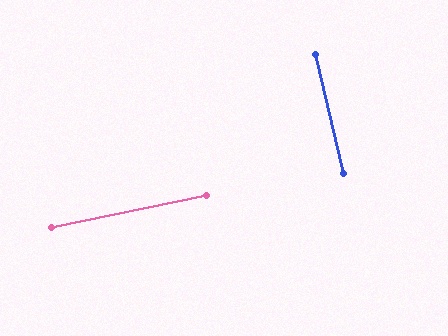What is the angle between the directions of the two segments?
Approximately 88 degrees.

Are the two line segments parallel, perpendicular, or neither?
Perpendicular — they meet at approximately 88°.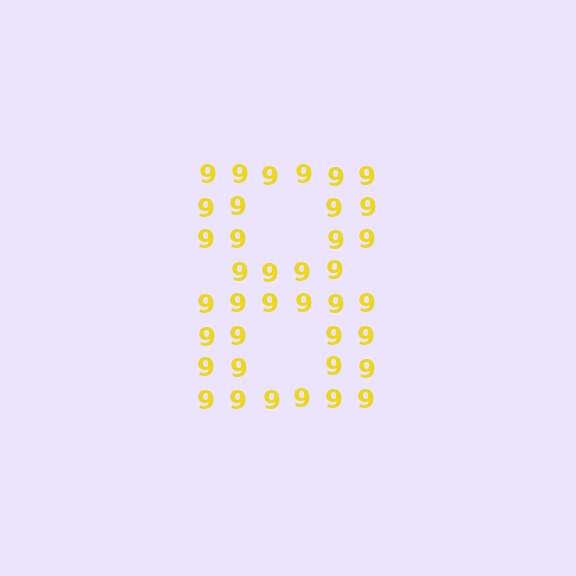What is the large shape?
The large shape is the digit 8.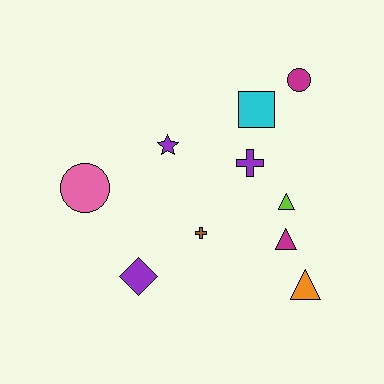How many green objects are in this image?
There are no green objects.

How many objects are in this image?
There are 10 objects.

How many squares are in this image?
There is 1 square.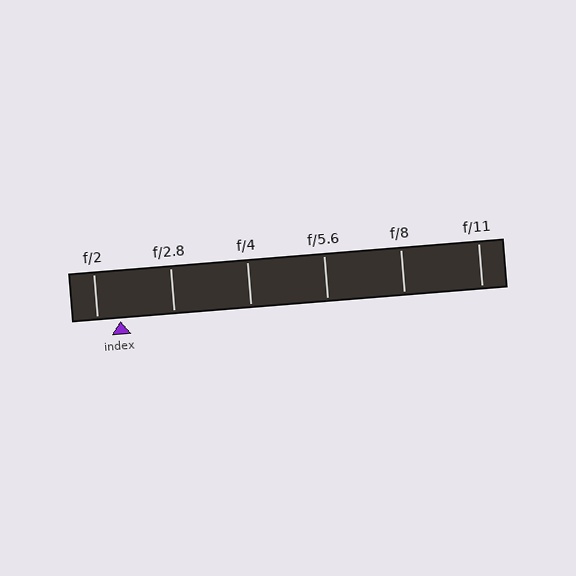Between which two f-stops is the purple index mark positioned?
The index mark is between f/2 and f/2.8.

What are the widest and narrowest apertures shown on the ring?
The widest aperture shown is f/2 and the narrowest is f/11.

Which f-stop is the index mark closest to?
The index mark is closest to f/2.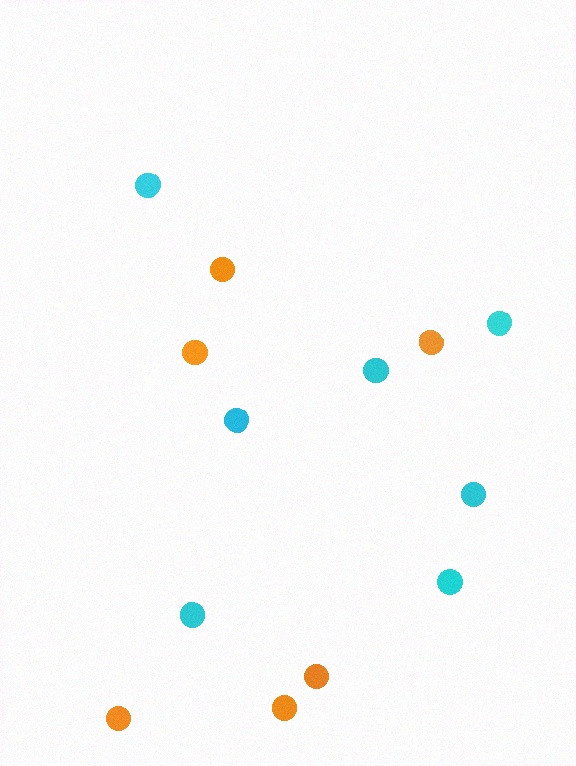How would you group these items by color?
There are 2 groups: one group of orange circles (6) and one group of cyan circles (7).